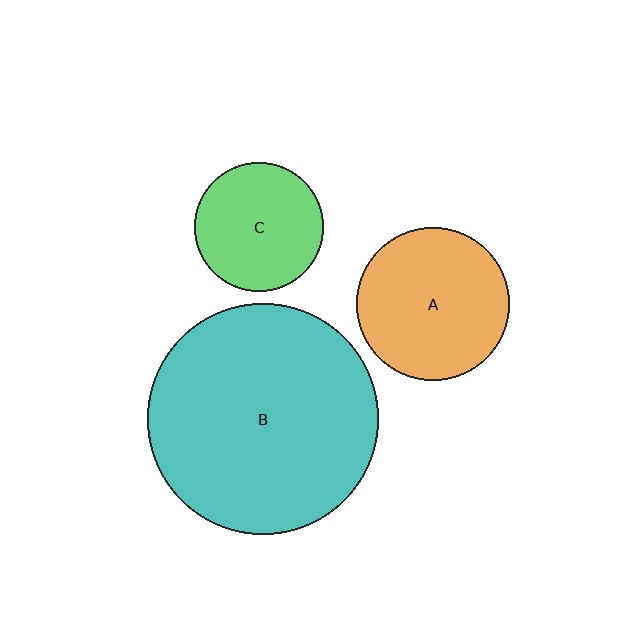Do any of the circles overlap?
No, none of the circles overlap.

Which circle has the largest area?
Circle B (teal).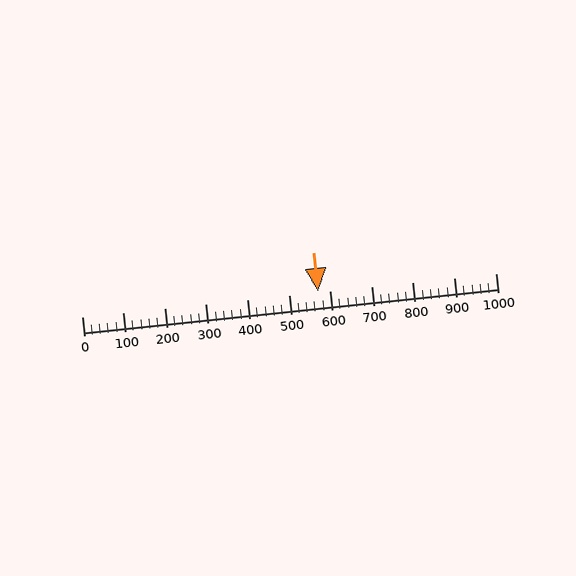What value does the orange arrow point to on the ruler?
The orange arrow points to approximately 571.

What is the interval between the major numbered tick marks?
The major tick marks are spaced 100 units apart.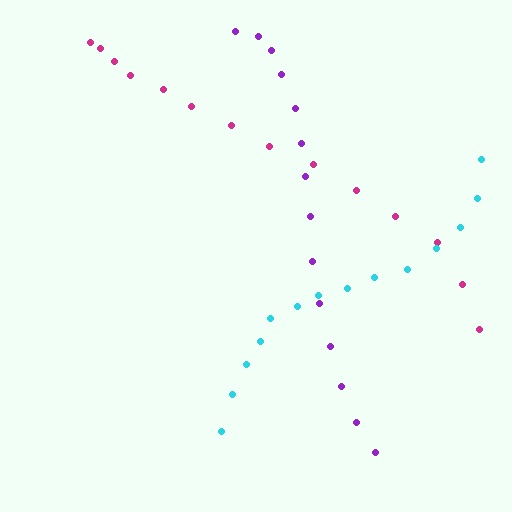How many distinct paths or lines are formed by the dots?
There are 3 distinct paths.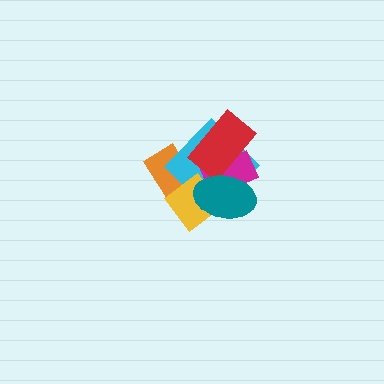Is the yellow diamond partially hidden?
Yes, it is partially covered by another shape.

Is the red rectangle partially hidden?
Yes, it is partially covered by another shape.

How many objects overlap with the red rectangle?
3 objects overlap with the red rectangle.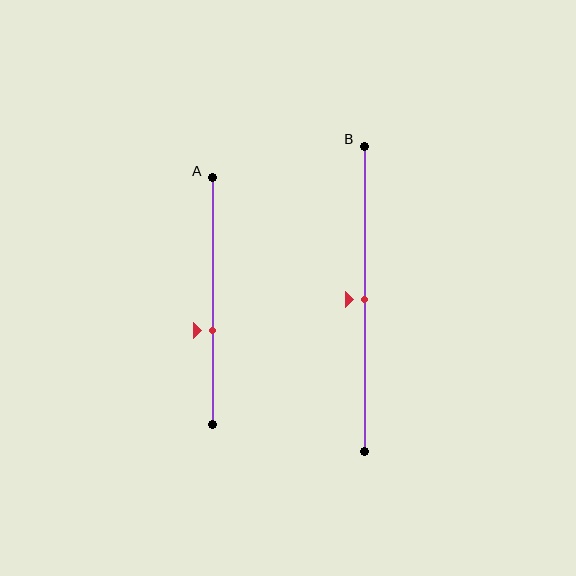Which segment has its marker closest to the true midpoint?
Segment B has its marker closest to the true midpoint.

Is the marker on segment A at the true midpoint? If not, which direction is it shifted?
No, the marker on segment A is shifted downward by about 12% of the segment length.